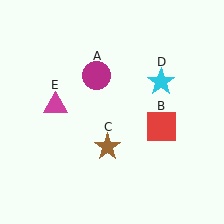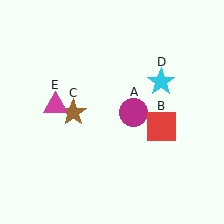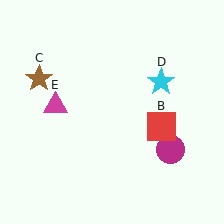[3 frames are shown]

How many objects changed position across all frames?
2 objects changed position: magenta circle (object A), brown star (object C).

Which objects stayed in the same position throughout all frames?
Red square (object B) and cyan star (object D) and magenta triangle (object E) remained stationary.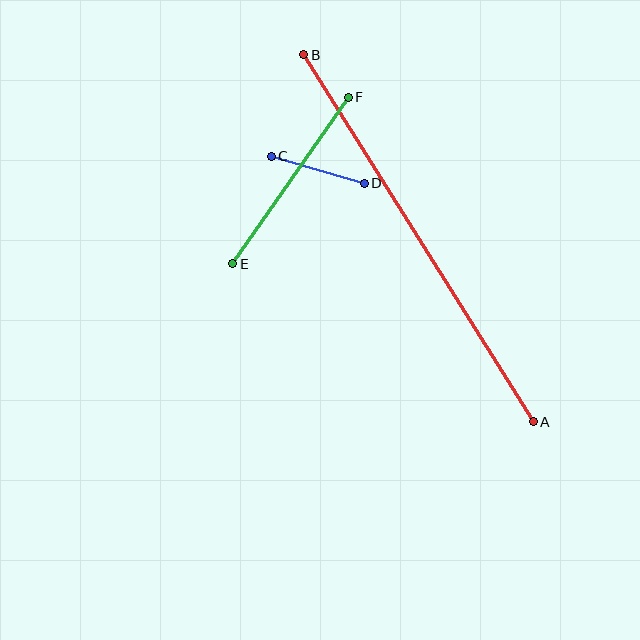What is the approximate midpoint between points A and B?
The midpoint is at approximately (419, 238) pixels.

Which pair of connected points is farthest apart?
Points A and B are farthest apart.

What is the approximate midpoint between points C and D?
The midpoint is at approximately (318, 170) pixels.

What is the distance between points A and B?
The distance is approximately 433 pixels.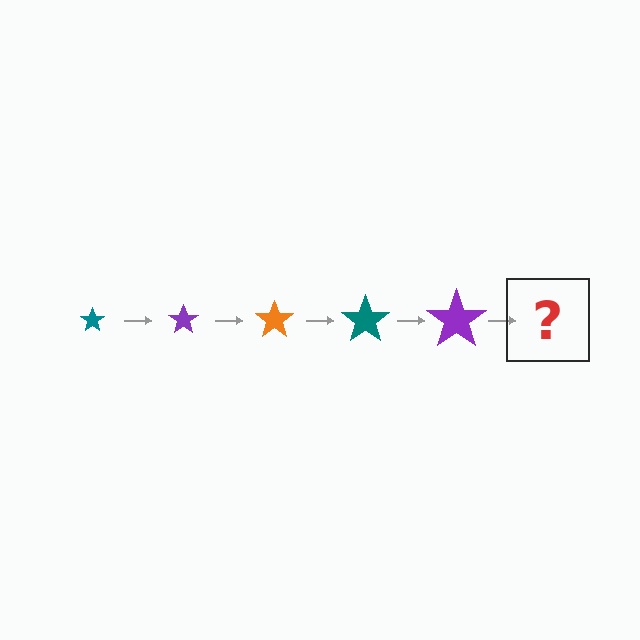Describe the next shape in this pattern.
It should be an orange star, larger than the previous one.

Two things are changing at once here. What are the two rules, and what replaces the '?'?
The two rules are that the star grows larger each step and the color cycles through teal, purple, and orange. The '?' should be an orange star, larger than the previous one.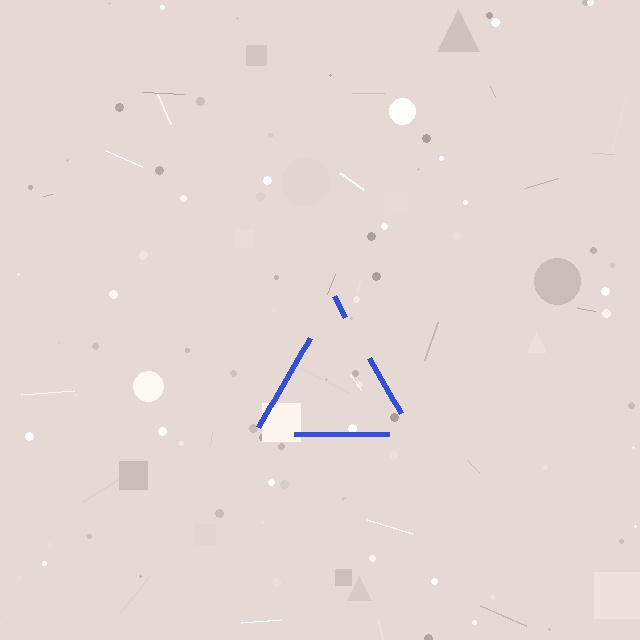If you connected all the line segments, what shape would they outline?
They would outline a triangle.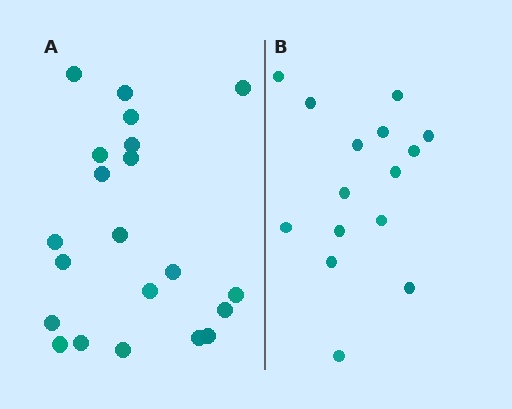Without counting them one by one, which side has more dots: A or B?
Region A (the left region) has more dots.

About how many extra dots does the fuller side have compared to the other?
Region A has about 6 more dots than region B.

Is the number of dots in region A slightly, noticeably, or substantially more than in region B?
Region A has noticeably more, but not dramatically so. The ratio is roughly 1.4 to 1.